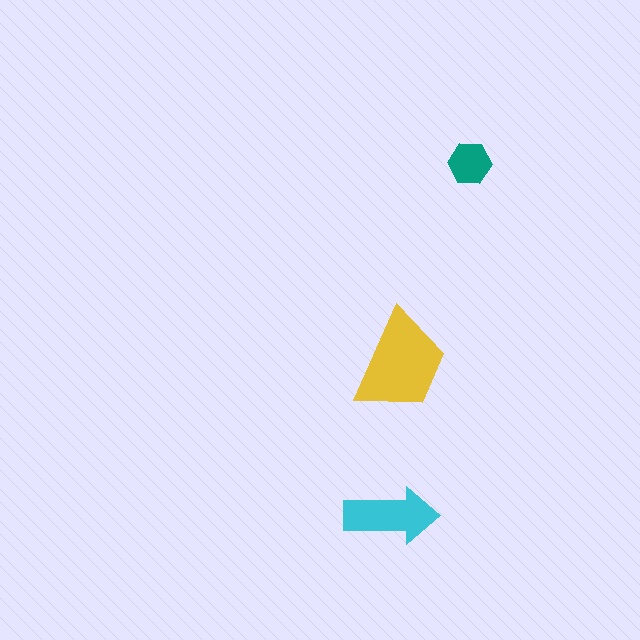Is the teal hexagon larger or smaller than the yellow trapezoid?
Smaller.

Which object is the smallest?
The teal hexagon.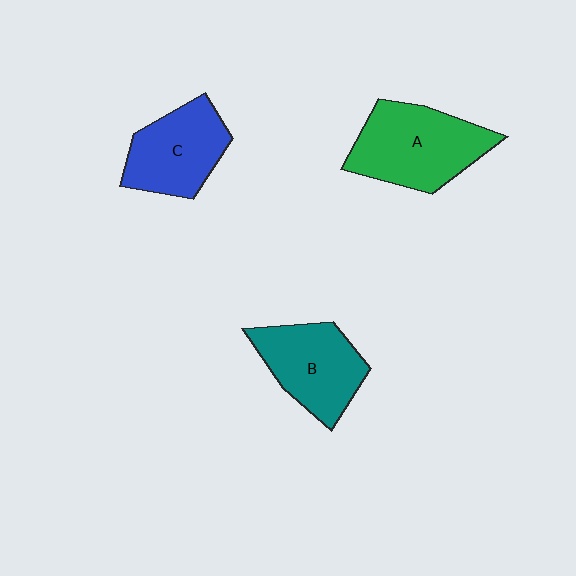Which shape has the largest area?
Shape A (green).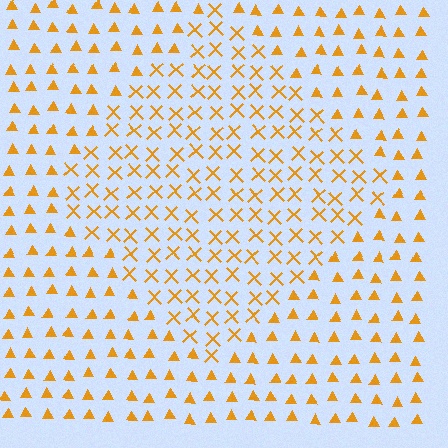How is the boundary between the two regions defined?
The boundary is defined by a change in element shape: X marks inside vs. triangles outside. All elements share the same color and spacing.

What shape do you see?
I see a diamond.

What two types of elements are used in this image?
The image uses X marks inside the diamond region and triangles outside it.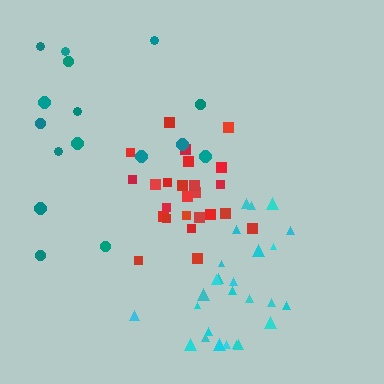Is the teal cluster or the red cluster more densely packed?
Red.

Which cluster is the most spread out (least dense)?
Teal.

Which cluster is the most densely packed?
Red.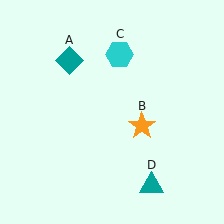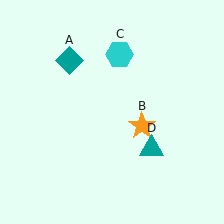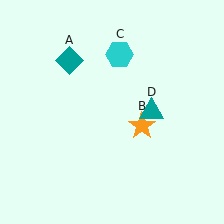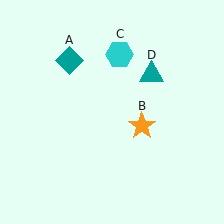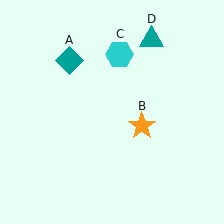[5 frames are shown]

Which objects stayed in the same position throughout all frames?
Teal diamond (object A) and orange star (object B) and cyan hexagon (object C) remained stationary.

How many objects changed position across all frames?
1 object changed position: teal triangle (object D).